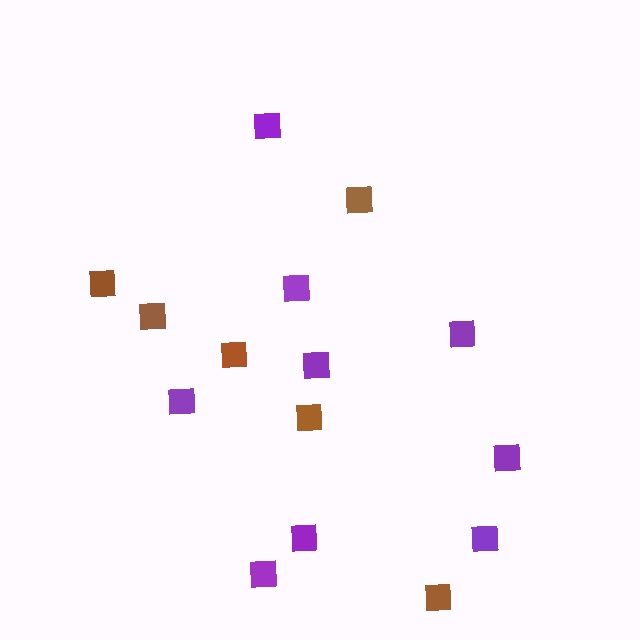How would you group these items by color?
There are 2 groups: one group of brown squares (6) and one group of purple squares (9).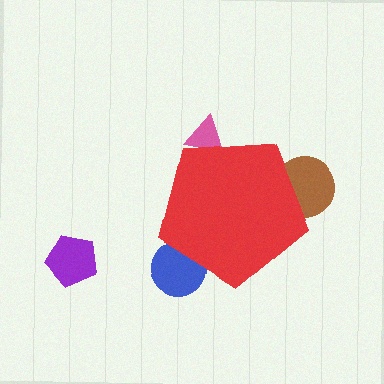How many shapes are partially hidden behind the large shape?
3 shapes are partially hidden.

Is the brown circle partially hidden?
Yes, the brown circle is partially hidden behind the red pentagon.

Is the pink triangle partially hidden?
Yes, the pink triangle is partially hidden behind the red pentagon.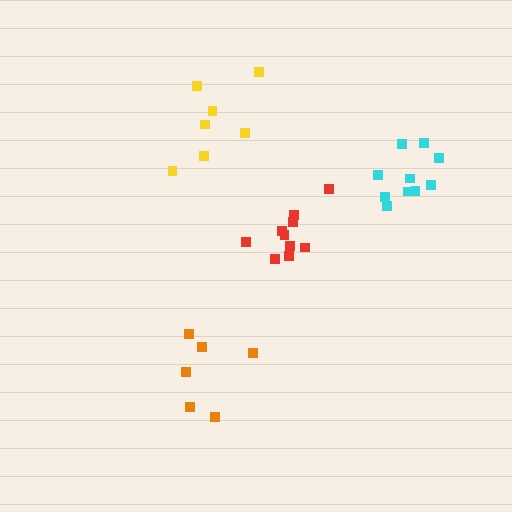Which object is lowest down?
The orange cluster is bottommost.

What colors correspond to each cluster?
The clusters are colored: yellow, cyan, red, orange.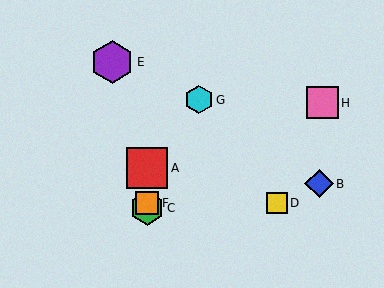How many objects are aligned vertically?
3 objects (A, C, F) are aligned vertically.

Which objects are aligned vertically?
Objects A, C, F are aligned vertically.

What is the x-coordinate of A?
Object A is at x≈147.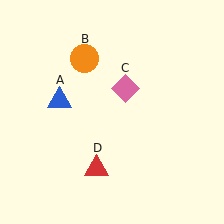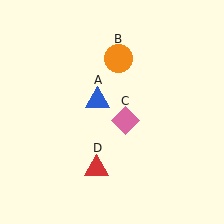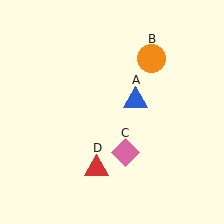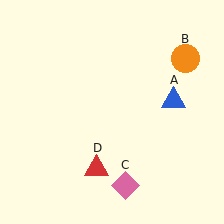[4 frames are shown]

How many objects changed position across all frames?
3 objects changed position: blue triangle (object A), orange circle (object B), pink diamond (object C).